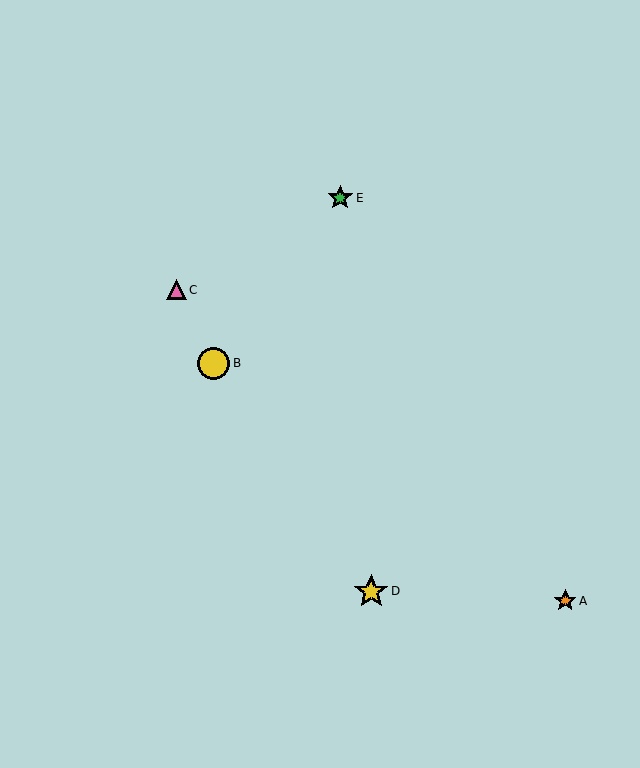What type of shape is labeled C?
Shape C is a pink triangle.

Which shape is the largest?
The yellow star (labeled D) is the largest.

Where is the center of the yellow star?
The center of the yellow star is at (371, 591).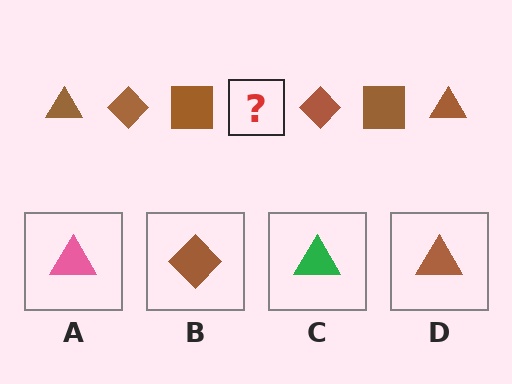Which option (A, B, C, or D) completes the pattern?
D.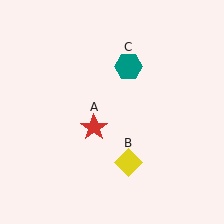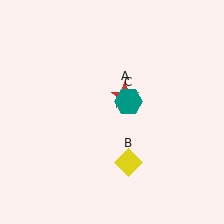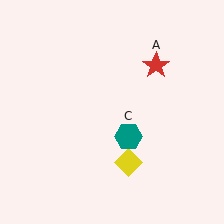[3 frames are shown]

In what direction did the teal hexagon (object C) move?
The teal hexagon (object C) moved down.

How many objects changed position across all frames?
2 objects changed position: red star (object A), teal hexagon (object C).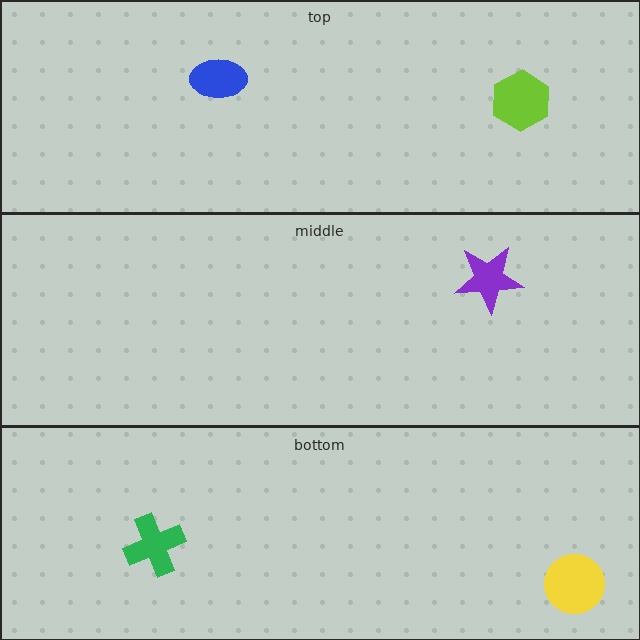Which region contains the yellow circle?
The bottom region.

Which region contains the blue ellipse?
The top region.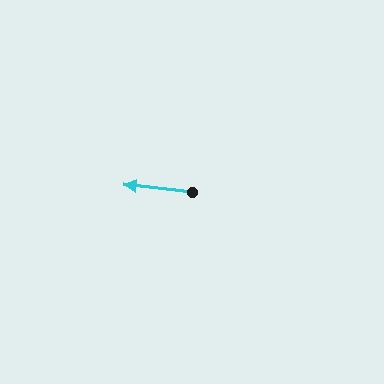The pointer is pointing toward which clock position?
Roughly 9 o'clock.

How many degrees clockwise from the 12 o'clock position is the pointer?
Approximately 276 degrees.